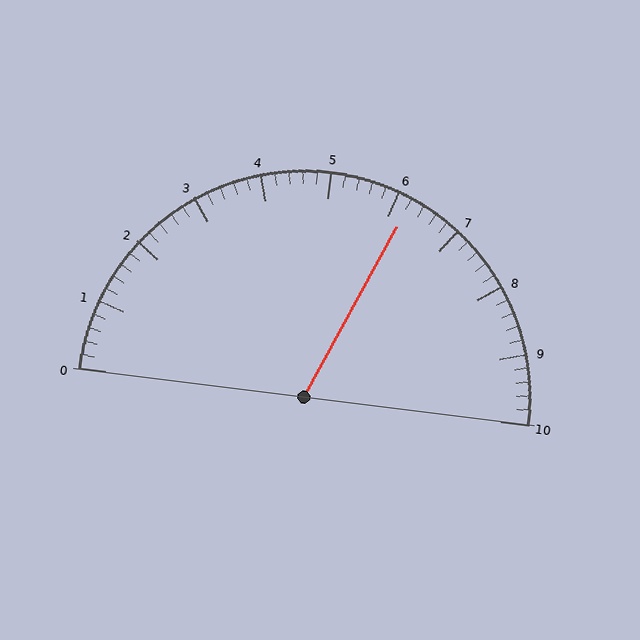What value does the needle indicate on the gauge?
The needle indicates approximately 6.2.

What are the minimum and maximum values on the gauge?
The gauge ranges from 0 to 10.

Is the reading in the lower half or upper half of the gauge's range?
The reading is in the upper half of the range (0 to 10).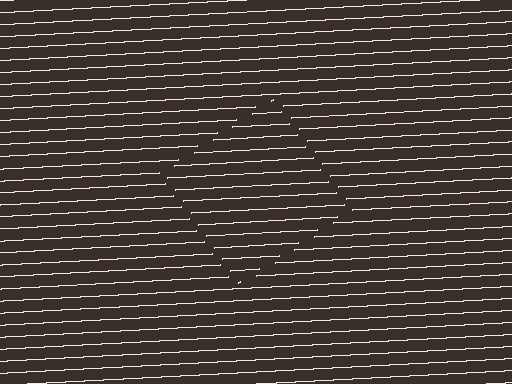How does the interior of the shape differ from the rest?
The interior of the shape contains the same grating, shifted by half a period — the contour is defined by the phase discontinuity where line-ends from the inner and outer gratings abut.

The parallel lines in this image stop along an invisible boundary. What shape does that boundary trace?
An illusory square. The interior of the shape contains the same grating, shifted by half a period — the contour is defined by the phase discontinuity where line-ends from the inner and outer gratings abut.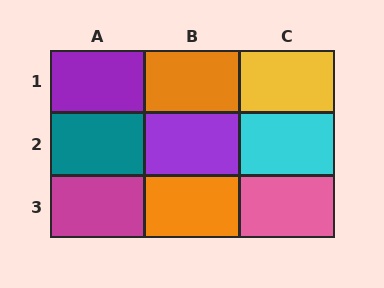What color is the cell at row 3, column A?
Magenta.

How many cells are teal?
1 cell is teal.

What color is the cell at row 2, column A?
Teal.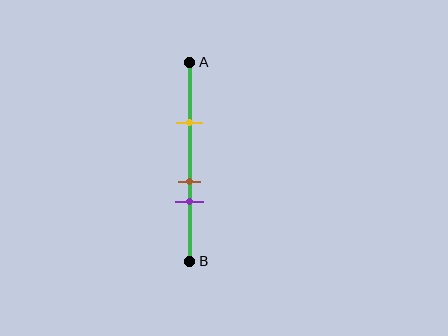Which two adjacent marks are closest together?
The brown and purple marks are the closest adjacent pair.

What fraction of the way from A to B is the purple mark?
The purple mark is approximately 70% (0.7) of the way from A to B.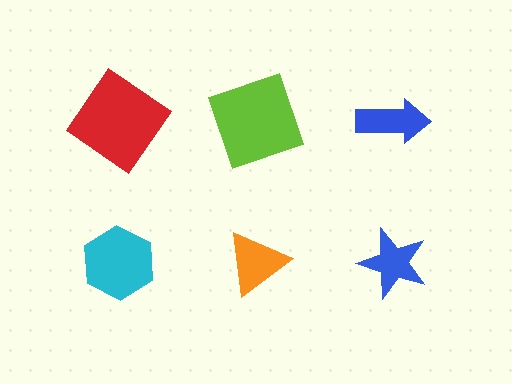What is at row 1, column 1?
A red diamond.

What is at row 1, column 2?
A lime square.